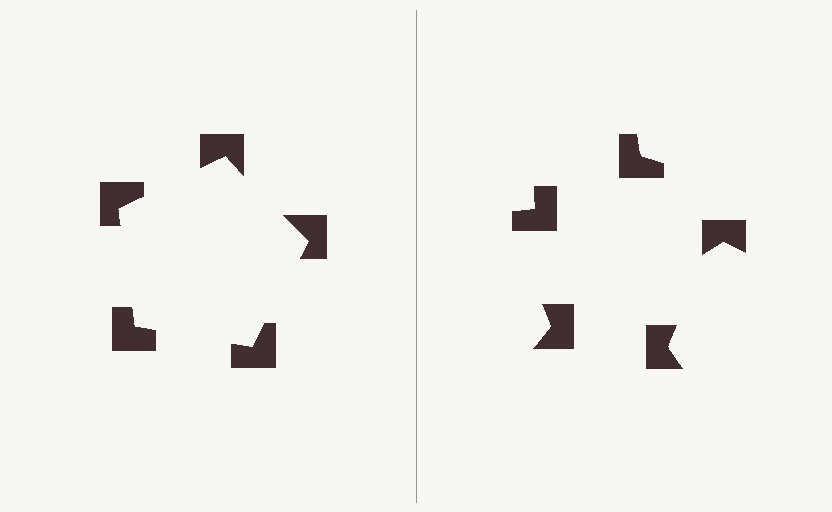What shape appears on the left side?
An illusory pentagon.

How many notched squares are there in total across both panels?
10 — 5 on each side.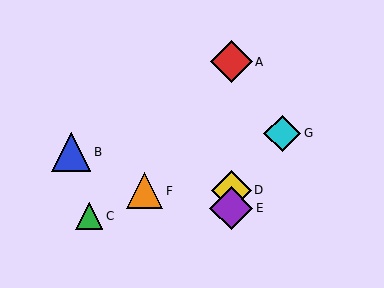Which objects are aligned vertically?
Objects A, D, E are aligned vertically.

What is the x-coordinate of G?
Object G is at x≈282.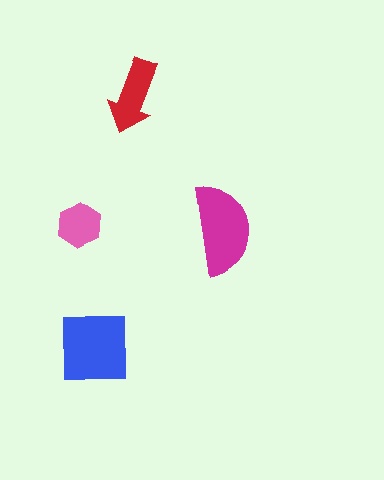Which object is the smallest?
The pink hexagon.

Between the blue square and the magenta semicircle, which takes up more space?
The blue square.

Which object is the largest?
The blue square.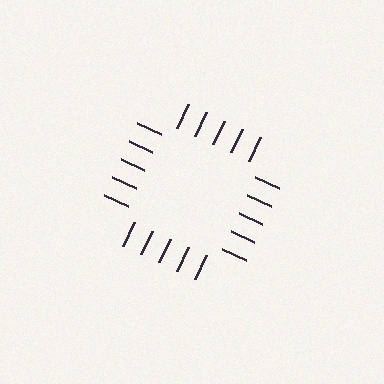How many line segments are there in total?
20 — 5 along each of the 4 edges.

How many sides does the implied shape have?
4 sides — the line-ends trace a square.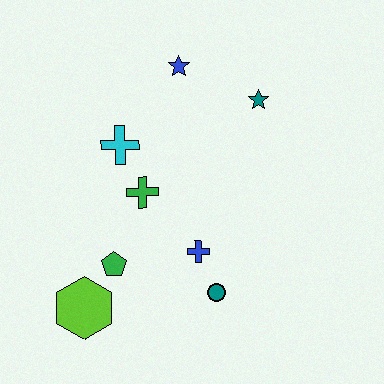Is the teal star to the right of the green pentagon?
Yes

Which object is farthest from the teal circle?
The blue star is farthest from the teal circle.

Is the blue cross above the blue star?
No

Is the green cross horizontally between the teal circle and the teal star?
No